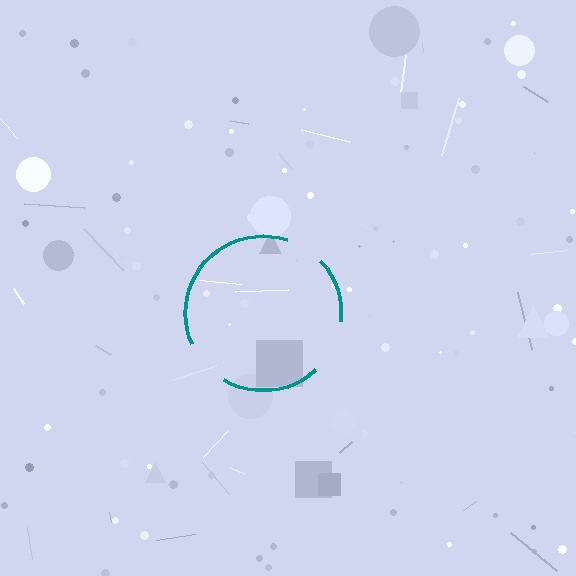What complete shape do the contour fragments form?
The contour fragments form a circle.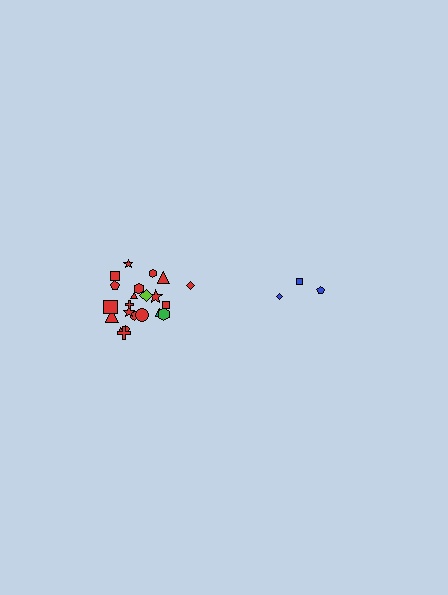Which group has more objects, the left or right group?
The left group.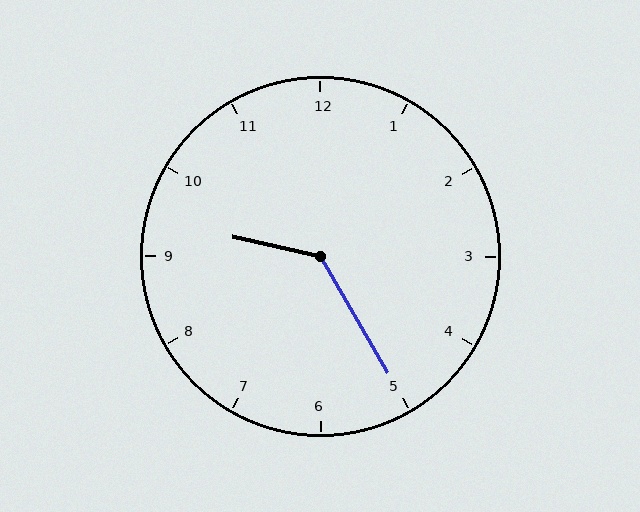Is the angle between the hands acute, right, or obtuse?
It is obtuse.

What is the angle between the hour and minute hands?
Approximately 132 degrees.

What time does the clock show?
9:25.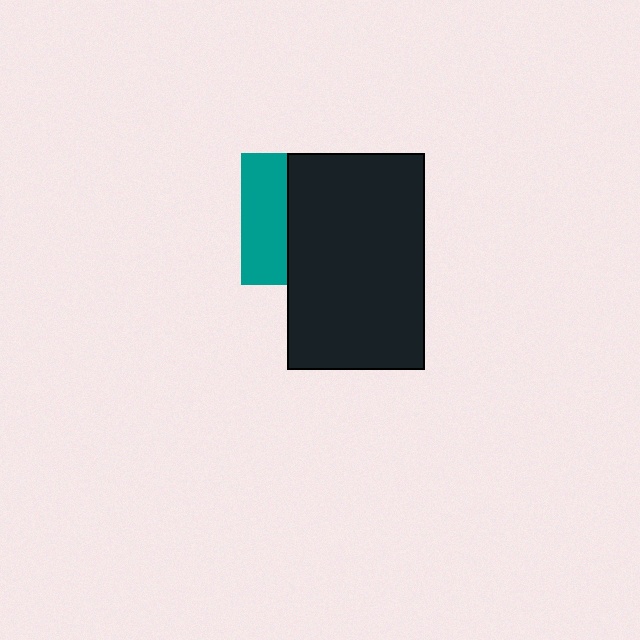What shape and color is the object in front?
The object in front is a black rectangle.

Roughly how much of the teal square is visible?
A small part of it is visible (roughly 35%).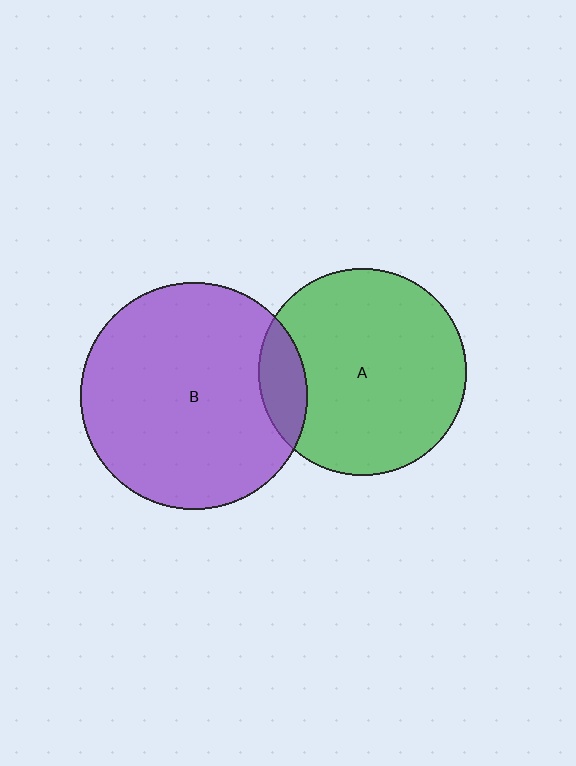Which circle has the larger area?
Circle B (purple).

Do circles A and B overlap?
Yes.